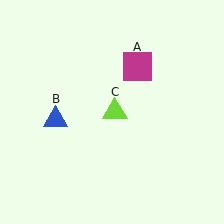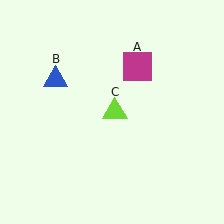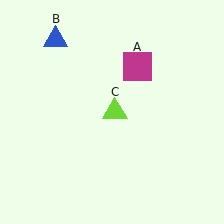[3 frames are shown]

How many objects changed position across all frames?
1 object changed position: blue triangle (object B).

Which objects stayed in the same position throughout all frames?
Magenta square (object A) and lime triangle (object C) remained stationary.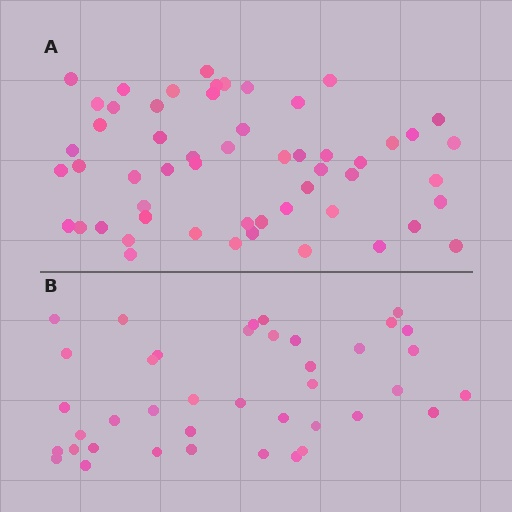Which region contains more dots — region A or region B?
Region A (the top region) has more dots.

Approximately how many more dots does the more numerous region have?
Region A has approximately 15 more dots than region B.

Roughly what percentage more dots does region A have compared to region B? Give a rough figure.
About 40% more.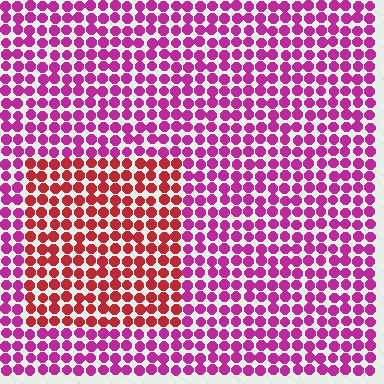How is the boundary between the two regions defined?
The boundary is defined purely by a slight shift in hue (about 41 degrees). Spacing, size, and orientation are identical on both sides.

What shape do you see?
I see a rectangle.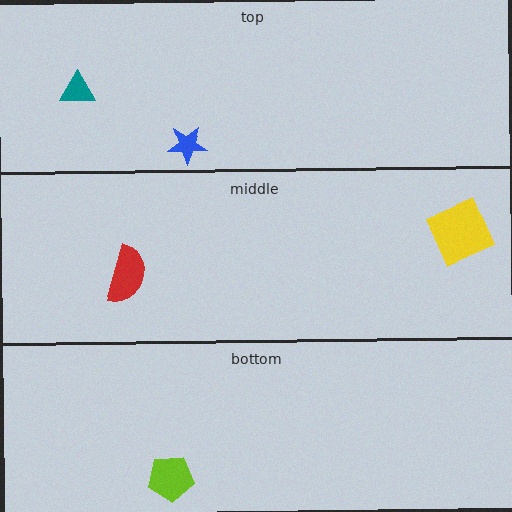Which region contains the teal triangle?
The top region.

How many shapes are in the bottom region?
1.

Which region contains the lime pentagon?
The bottom region.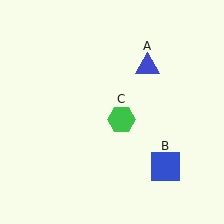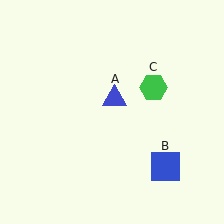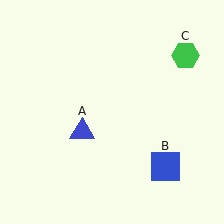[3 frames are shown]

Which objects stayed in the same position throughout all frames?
Blue square (object B) remained stationary.